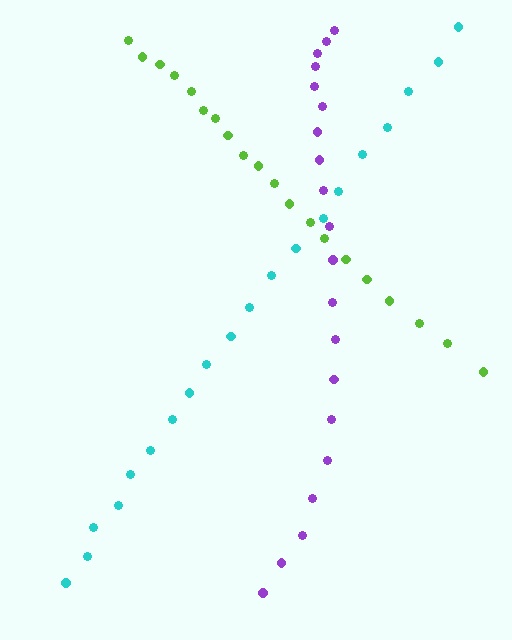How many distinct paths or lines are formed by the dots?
There are 3 distinct paths.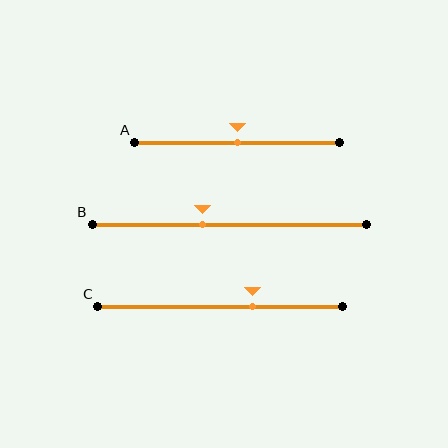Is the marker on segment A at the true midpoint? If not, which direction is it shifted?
Yes, the marker on segment A is at the true midpoint.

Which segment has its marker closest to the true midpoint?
Segment A has its marker closest to the true midpoint.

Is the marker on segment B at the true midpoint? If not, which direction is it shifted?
No, the marker on segment B is shifted to the left by about 10% of the segment length.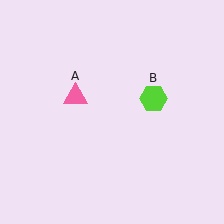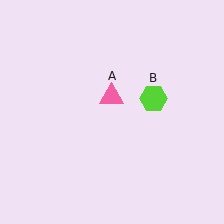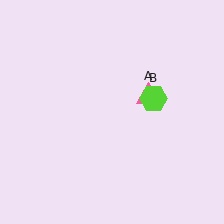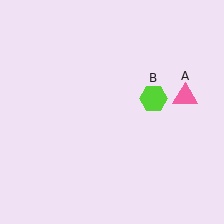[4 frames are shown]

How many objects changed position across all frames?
1 object changed position: pink triangle (object A).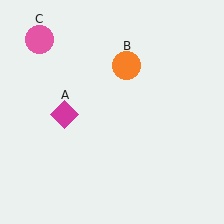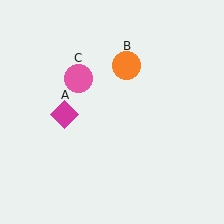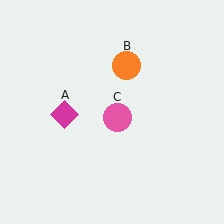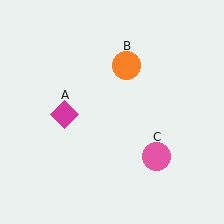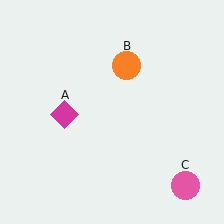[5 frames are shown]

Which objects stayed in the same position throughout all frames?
Magenta diamond (object A) and orange circle (object B) remained stationary.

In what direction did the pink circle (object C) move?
The pink circle (object C) moved down and to the right.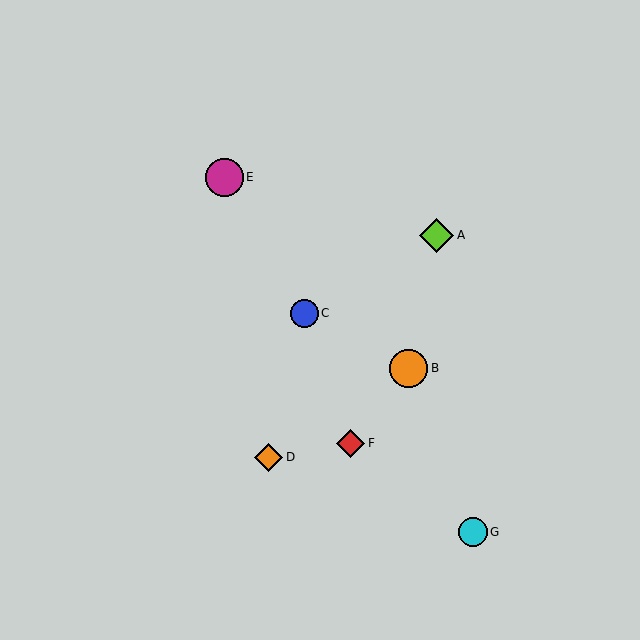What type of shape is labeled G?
Shape G is a cyan circle.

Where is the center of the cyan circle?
The center of the cyan circle is at (473, 532).